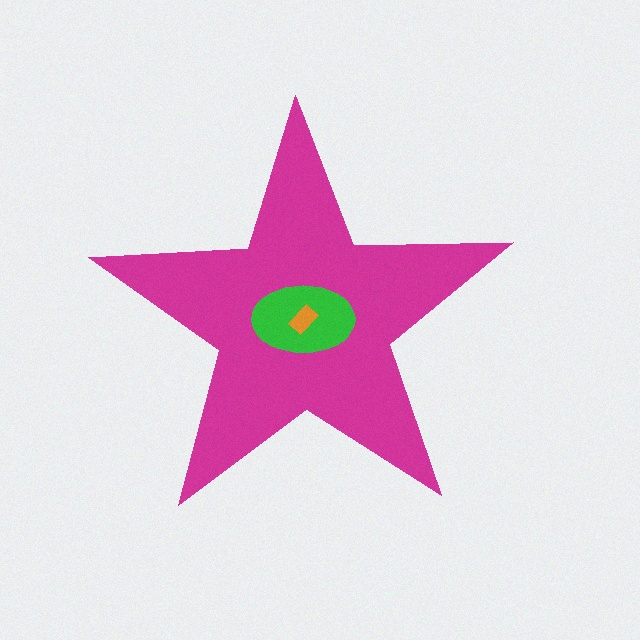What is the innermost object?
The orange rectangle.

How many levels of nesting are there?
3.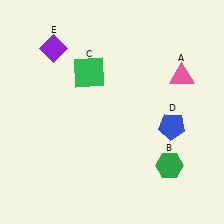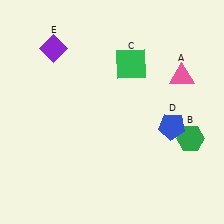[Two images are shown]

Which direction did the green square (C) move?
The green square (C) moved right.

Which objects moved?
The objects that moved are: the green hexagon (B), the green square (C).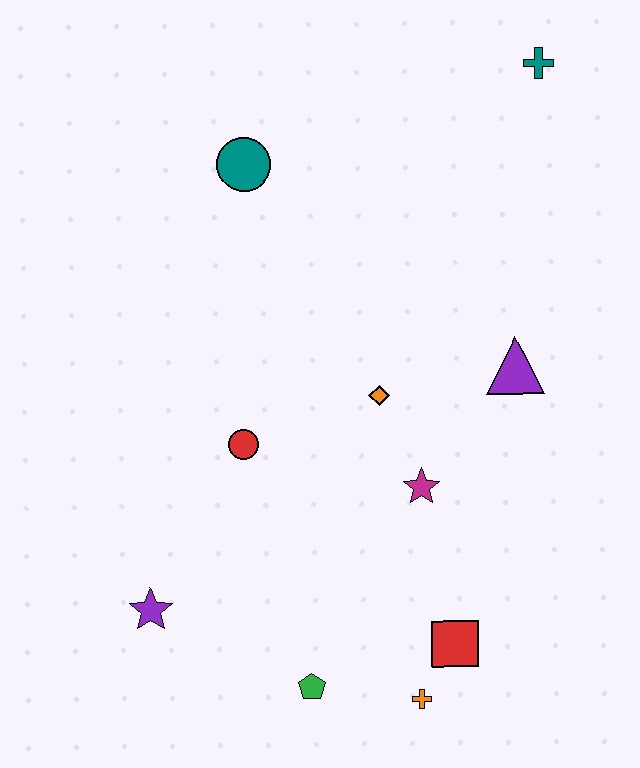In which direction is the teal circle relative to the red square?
The teal circle is above the red square.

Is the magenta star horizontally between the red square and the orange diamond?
Yes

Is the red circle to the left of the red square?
Yes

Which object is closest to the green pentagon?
The orange cross is closest to the green pentagon.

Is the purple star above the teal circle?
No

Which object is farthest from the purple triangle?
The purple star is farthest from the purple triangle.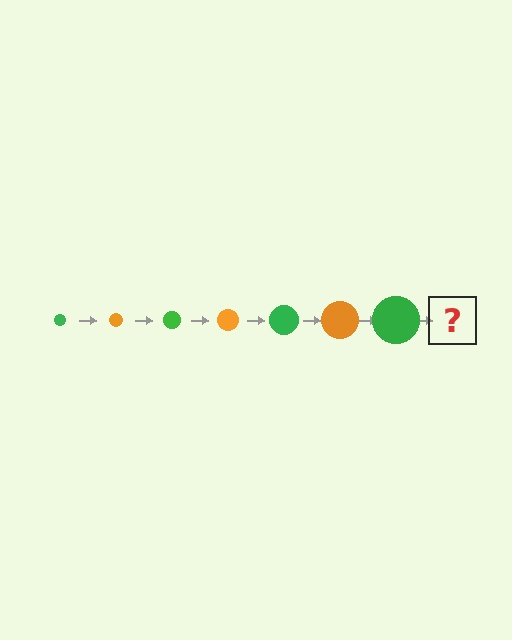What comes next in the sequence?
The next element should be an orange circle, larger than the previous one.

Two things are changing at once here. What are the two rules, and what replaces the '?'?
The two rules are that the circle grows larger each step and the color cycles through green and orange. The '?' should be an orange circle, larger than the previous one.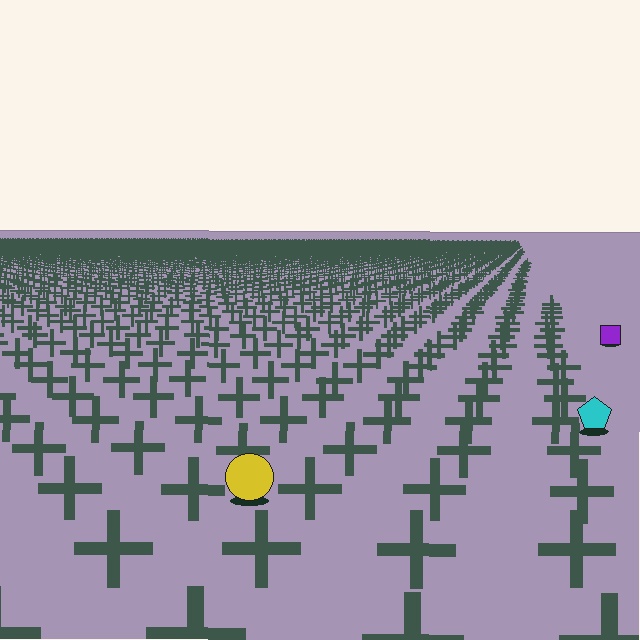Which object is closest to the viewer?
The yellow circle is closest. The texture marks near it are larger and more spread out.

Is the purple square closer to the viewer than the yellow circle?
No. The yellow circle is closer — you can tell from the texture gradient: the ground texture is coarser near it.